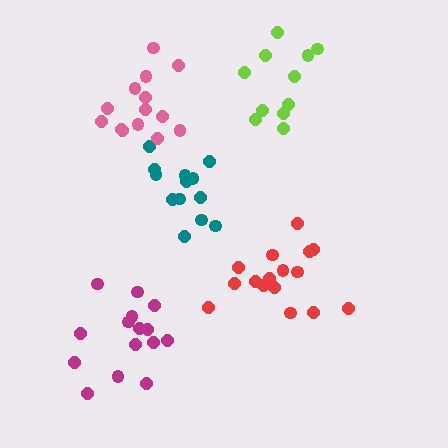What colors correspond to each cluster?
The clusters are colored: teal, red, magenta, lime, pink.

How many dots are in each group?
Group 1: 14 dots, Group 2: 16 dots, Group 3: 15 dots, Group 4: 11 dots, Group 5: 14 dots (70 total).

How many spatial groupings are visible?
There are 5 spatial groupings.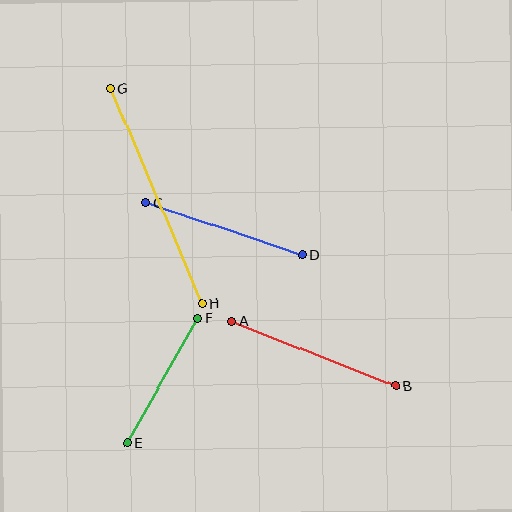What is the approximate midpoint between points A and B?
The midpoint is at approximately (314, 354) pixels.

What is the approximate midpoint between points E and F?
The midpoint is at approximately (163, 381) pixels.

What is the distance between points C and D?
The distance is approximately 165 pixels.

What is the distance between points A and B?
The distance is approximately 176 pixels.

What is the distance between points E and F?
The distance is approximately 143 pixels.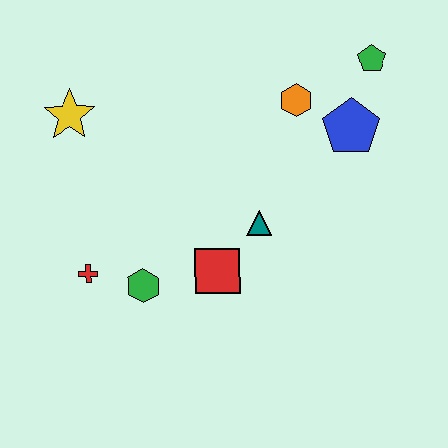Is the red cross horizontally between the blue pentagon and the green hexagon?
No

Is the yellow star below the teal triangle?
No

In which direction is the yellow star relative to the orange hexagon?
The yellow star is to the left of the orange hexagon.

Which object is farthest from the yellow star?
The green pentagon is farthest from the yellow star.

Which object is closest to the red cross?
The green hexagon is closest to the red cross.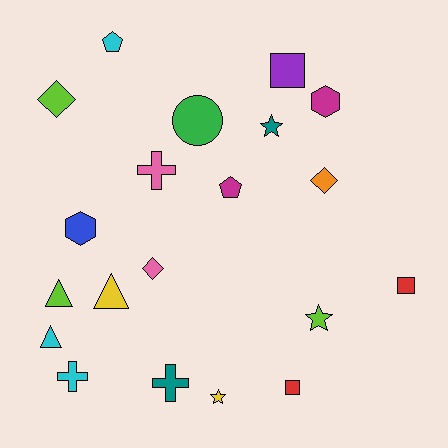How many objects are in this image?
There are 20 objects.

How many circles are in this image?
There is 1 circle.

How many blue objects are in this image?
There is 1 blue object.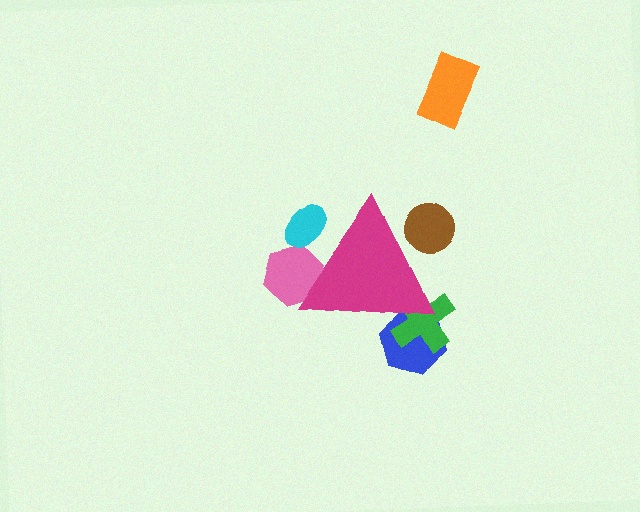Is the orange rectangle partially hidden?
No, the orange rectangle is fully visible.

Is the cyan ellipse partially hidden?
Yes, the cyan ellipse is partially hidden behind the magenta triangle.